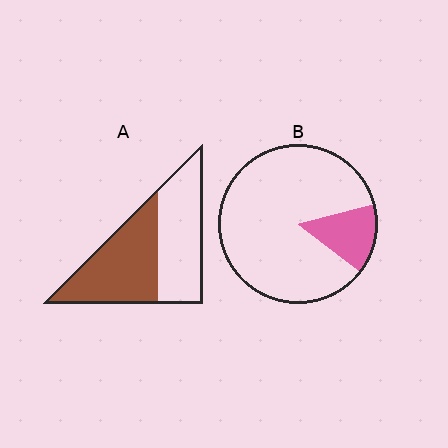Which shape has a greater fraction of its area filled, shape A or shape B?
Shape A.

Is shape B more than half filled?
No.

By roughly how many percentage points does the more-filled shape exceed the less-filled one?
By roughly 35 percentage points (A over B).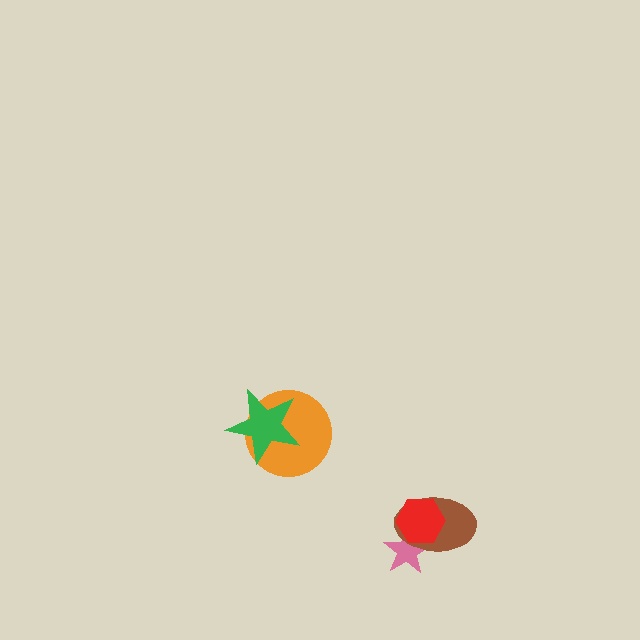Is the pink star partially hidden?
Yes, it is partially covered by another shape.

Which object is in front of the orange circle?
The green star is in front of the orange circle.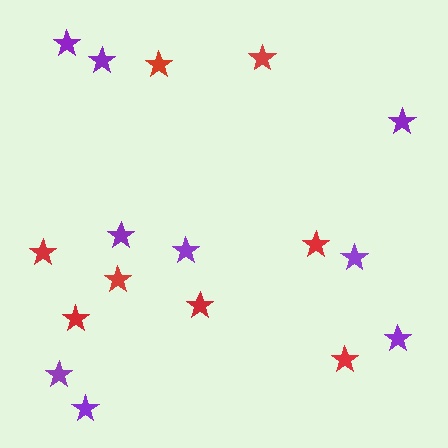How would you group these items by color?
There are 2 groups: one group of purple stars (9) and one group of red stars (8).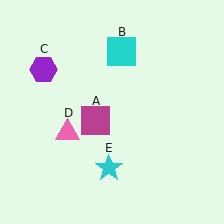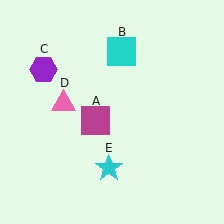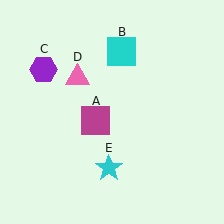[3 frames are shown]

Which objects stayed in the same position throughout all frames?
Magenta square (object A) and cyan square (object B) and purple hexagon (object C) and cyan star (object E) remained stationary.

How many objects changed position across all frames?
1 object changed position: pink triangle (object D).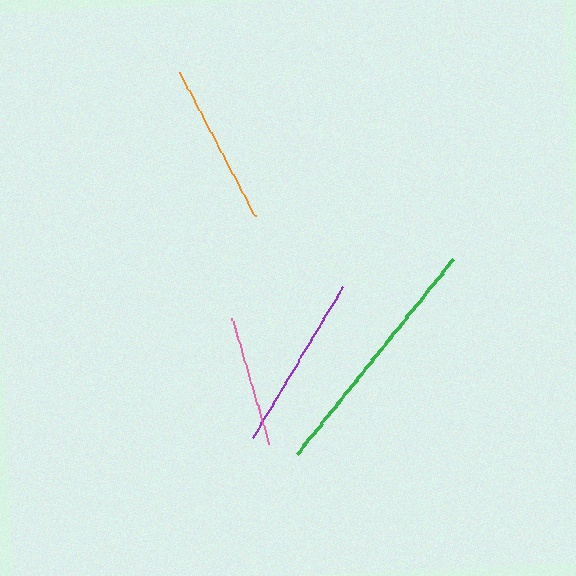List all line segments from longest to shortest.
From longest to shortest: green, purple, orange, pink.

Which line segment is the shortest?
The pink line is the shortest at approximately 131 pixels.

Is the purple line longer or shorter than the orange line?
The purple line is longer than the orange line.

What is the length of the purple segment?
The purple segment is approximately 175 pixels long.